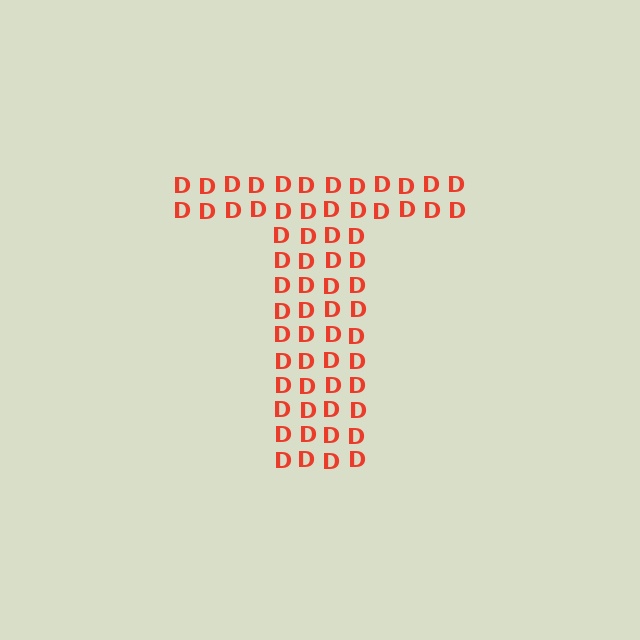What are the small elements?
The small elements are letter D's.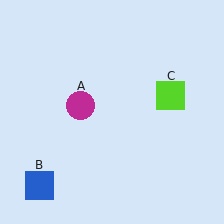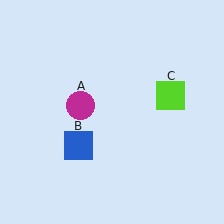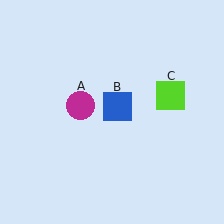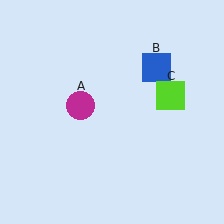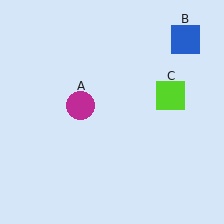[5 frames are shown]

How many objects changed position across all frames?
1 object changed position: blue square (object B).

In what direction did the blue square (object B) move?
The blue square (object B) moved up and to the right.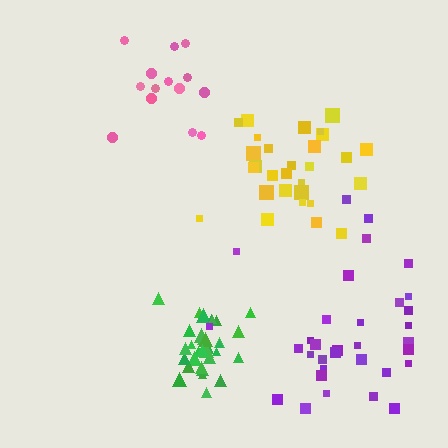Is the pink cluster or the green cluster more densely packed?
Green.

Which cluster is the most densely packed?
Green.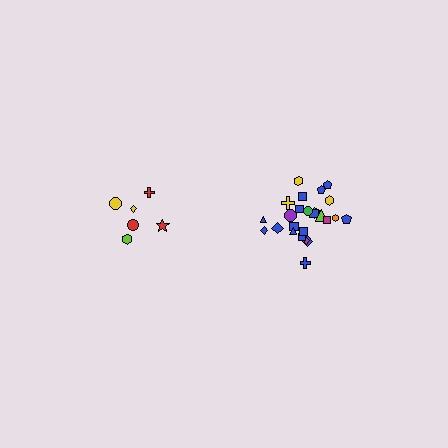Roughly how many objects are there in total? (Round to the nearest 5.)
Roughly 30 objects in total.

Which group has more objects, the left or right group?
The right group.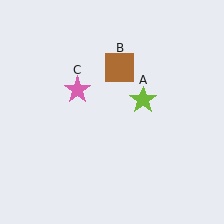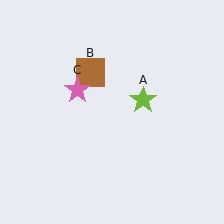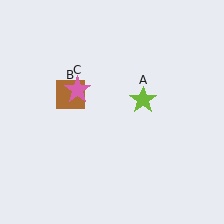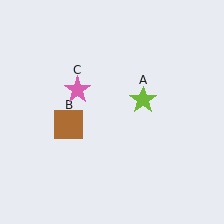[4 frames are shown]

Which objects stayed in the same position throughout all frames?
Lime star (object A) and pink star (object C) remained stationary.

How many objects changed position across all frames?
1 object changed position: brown square (object B).